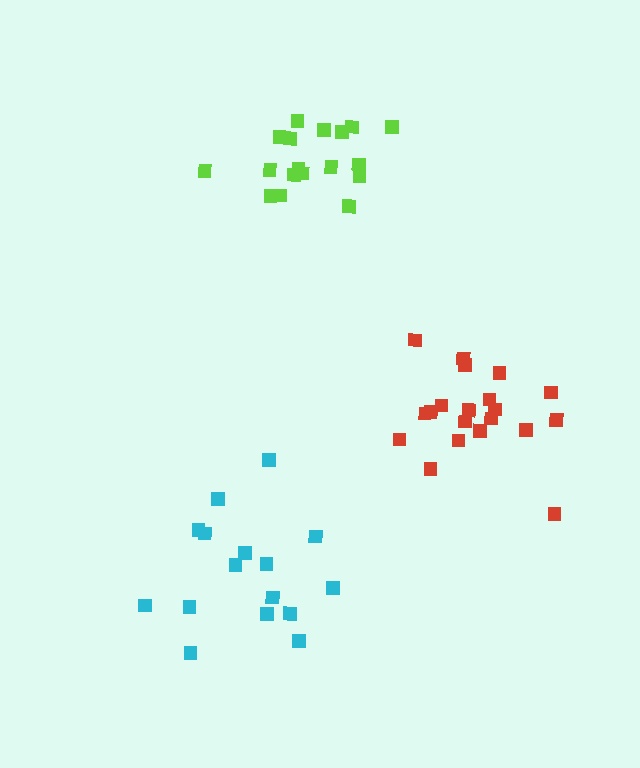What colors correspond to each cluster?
The clusters are colored: lime, cyan, red.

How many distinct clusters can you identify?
There are 3 distinct clusters.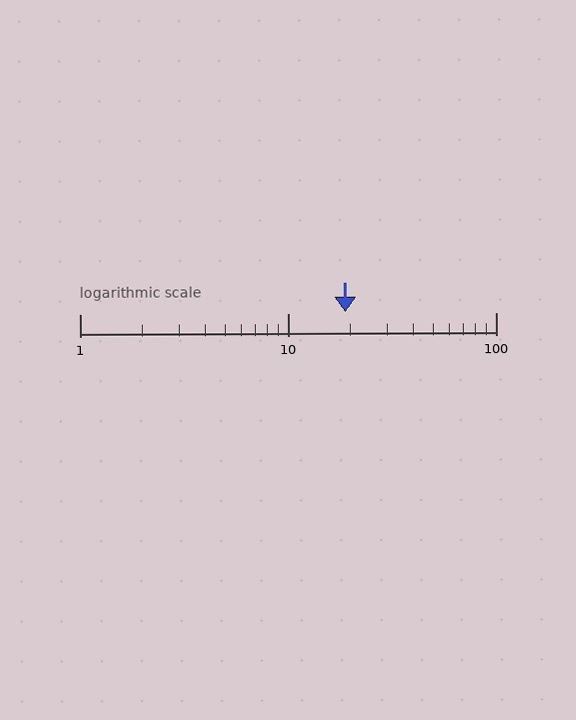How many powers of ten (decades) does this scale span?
The scale spans 2 decades, from 1 to 100.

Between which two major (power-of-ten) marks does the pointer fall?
The pointer is between 10 and 100.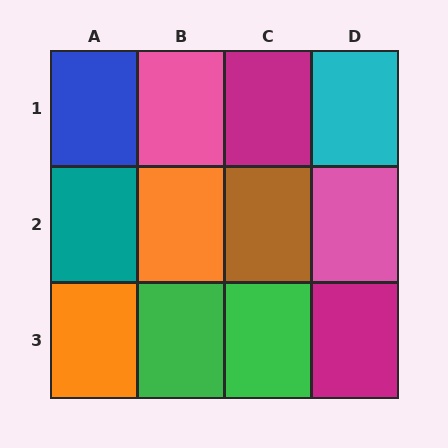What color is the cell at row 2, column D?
Pink.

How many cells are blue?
1 cell is blue.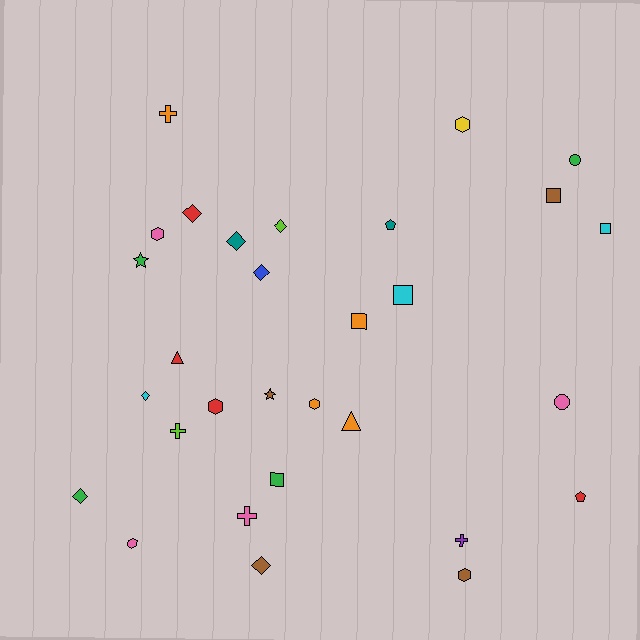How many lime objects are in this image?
There are 2 lime objects.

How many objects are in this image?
There are 30 objects.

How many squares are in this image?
There are 5 squares.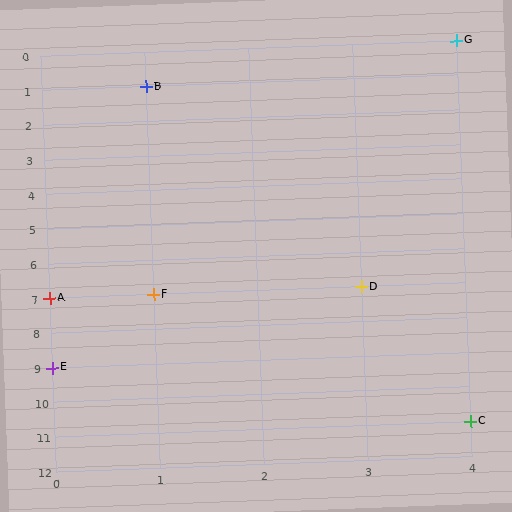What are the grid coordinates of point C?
Point C is at grid coordinates (4, 11).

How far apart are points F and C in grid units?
Points F and C are 3 columns and 4 rows apart (about 5.0 grid units diagonally).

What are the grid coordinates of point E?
Point E is at grid coordinates (0, 9).